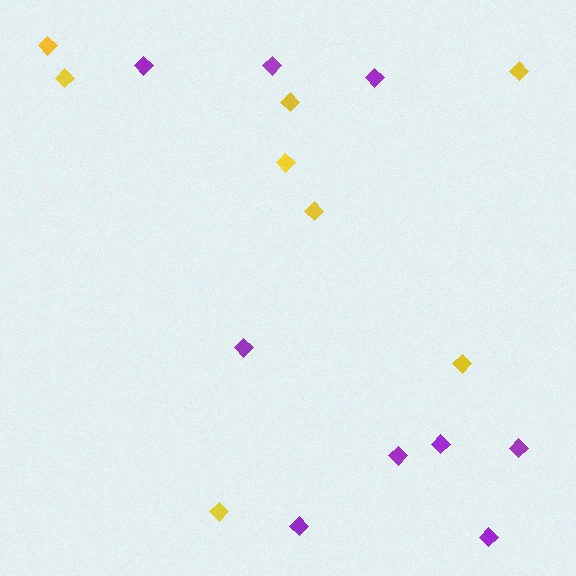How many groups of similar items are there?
There are 2 groups: one group of yellow diamonds (8) and one group of purple diamonds (9).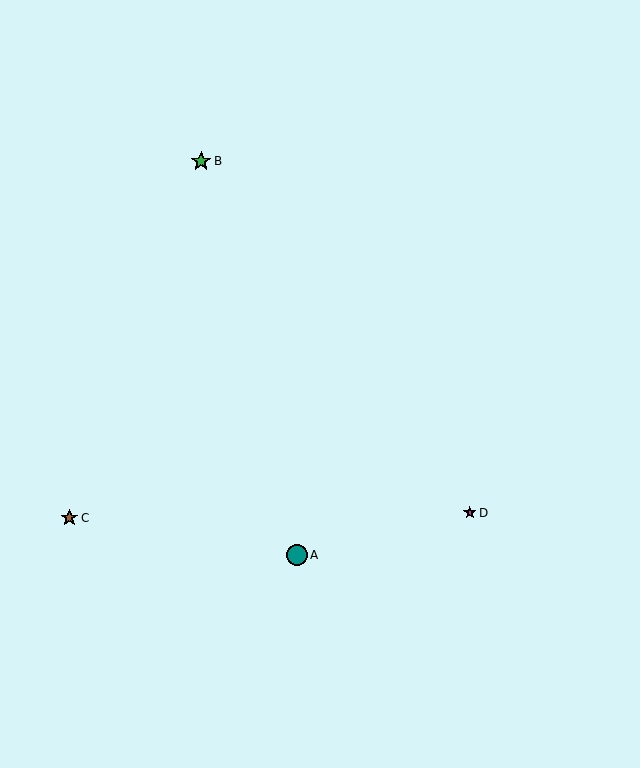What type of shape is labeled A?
Shape A is a teal circle.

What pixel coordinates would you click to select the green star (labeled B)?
Click at (201, 161) to select the green star B.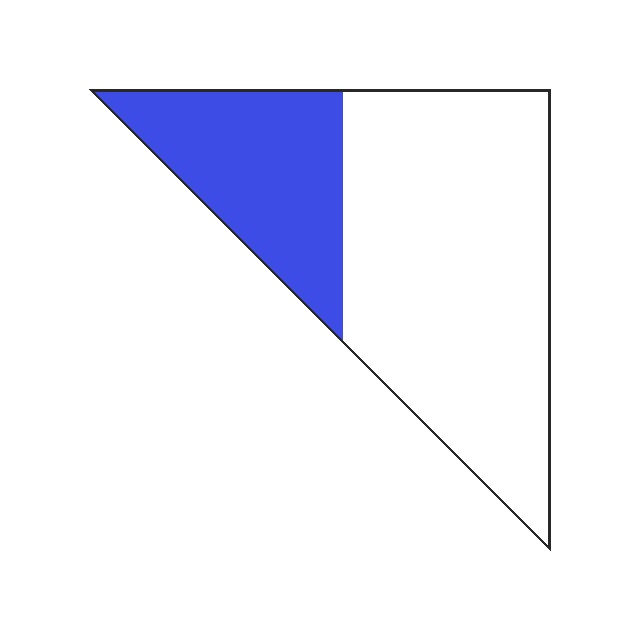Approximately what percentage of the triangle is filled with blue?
Approximately 30%.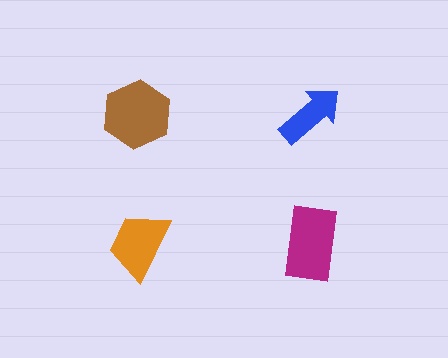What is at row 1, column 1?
A brown hexagon.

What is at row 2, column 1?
An orange trapezoid.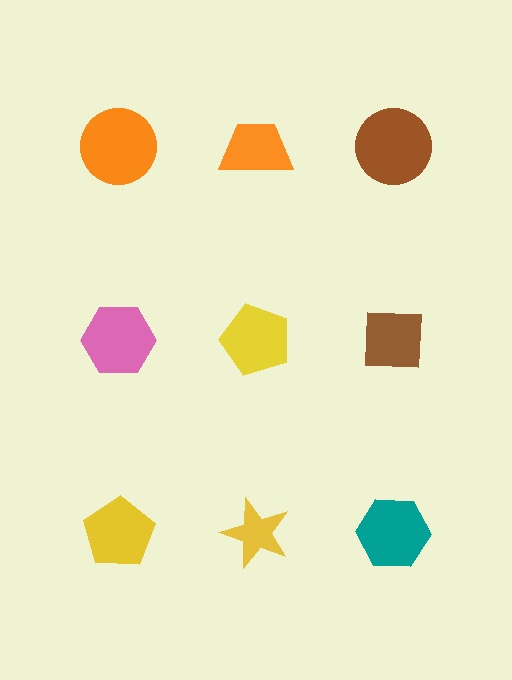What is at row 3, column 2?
A yellow star.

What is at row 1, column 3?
A brown circle.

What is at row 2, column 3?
A brown square.